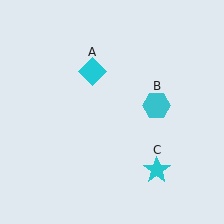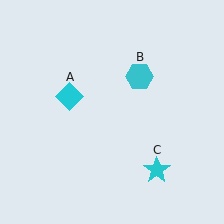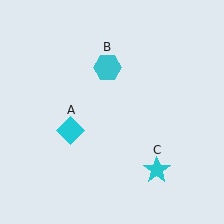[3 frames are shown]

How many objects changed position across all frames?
2 objects changed position: cyan diamond (object A), cyan hexagon (object B).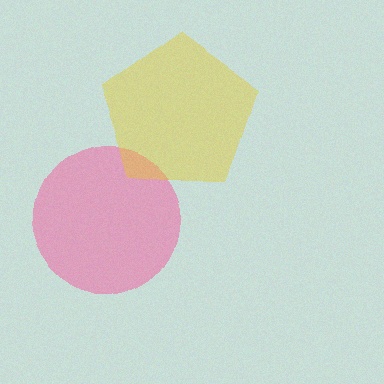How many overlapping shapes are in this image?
There are 2 overlapping shapes in the image.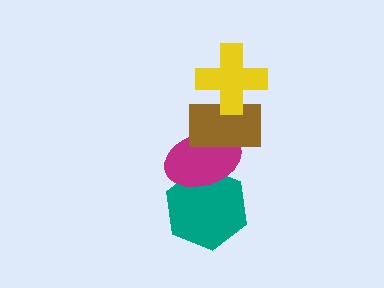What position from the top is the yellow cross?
The yellow cross is 1st from the top.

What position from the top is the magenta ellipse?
The magenta ellipse is 3rd from the top.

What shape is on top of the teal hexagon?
The magenta ellipse is on top of the teal hexagon.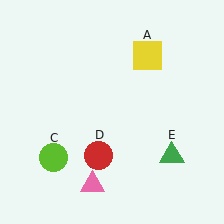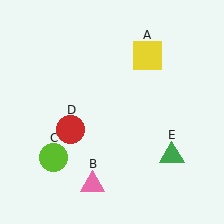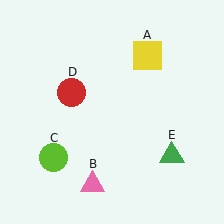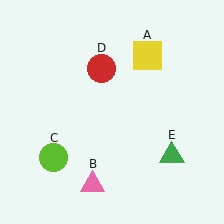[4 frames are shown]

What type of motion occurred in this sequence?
The red circle (object D) rotated clockwise around the center of the scene.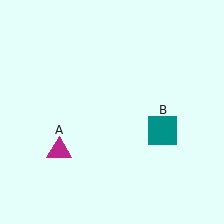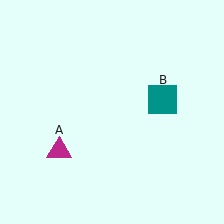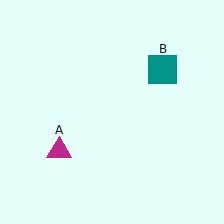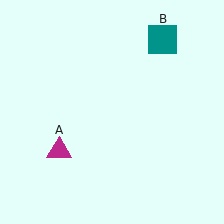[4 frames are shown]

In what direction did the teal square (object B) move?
The teal square (object B) moved up.